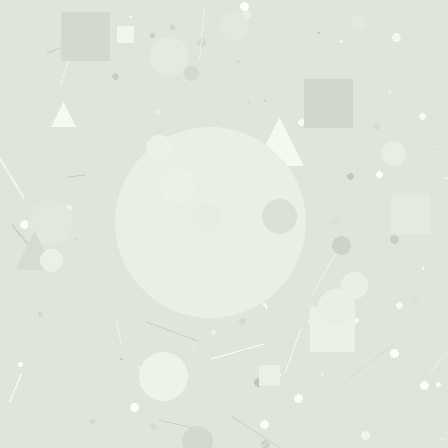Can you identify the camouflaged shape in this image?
The camouflaged shape is a circle.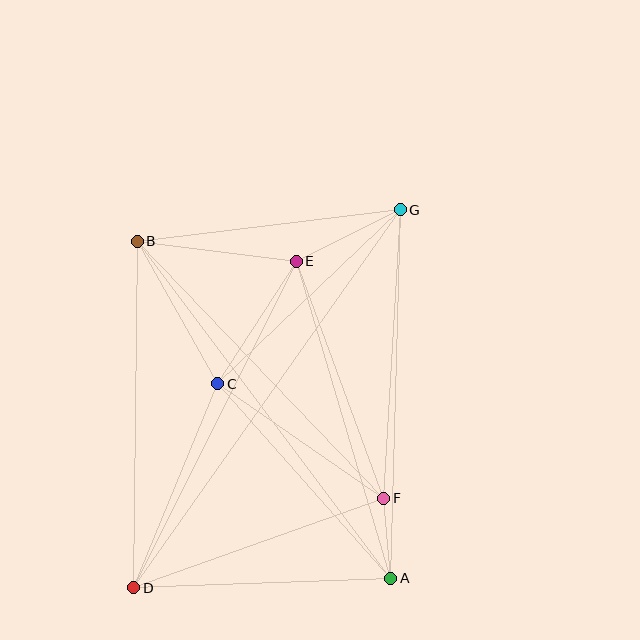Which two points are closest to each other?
Points A and F are closest to each other.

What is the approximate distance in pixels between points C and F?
The distance between C and F is approximately 202 pixels.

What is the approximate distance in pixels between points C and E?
The distance between C and E is approximately 145 pixels.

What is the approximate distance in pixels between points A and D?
The distance between A and D is approximately 257 pixels.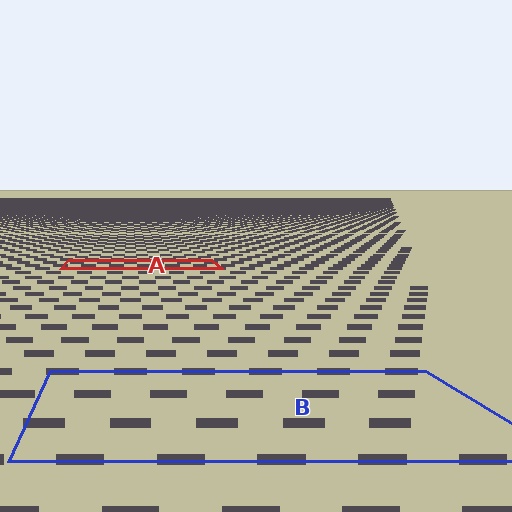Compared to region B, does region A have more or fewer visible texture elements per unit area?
Region A has more texture elements per unit area — they are packed more densely because it is farther away.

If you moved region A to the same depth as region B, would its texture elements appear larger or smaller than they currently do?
They would appear larger. At a closer depth, the same texture elements are projected at a bigger on-screen size.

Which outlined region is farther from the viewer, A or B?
Region A is farther from the viewer — the texture elements inside it appear smaller and more densely packed.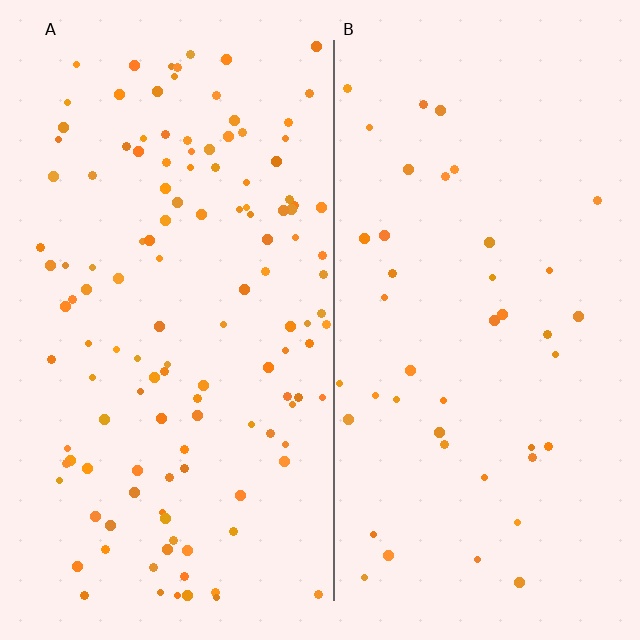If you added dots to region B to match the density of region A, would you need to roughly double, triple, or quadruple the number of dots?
Approximately triple.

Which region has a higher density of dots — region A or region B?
A (the left).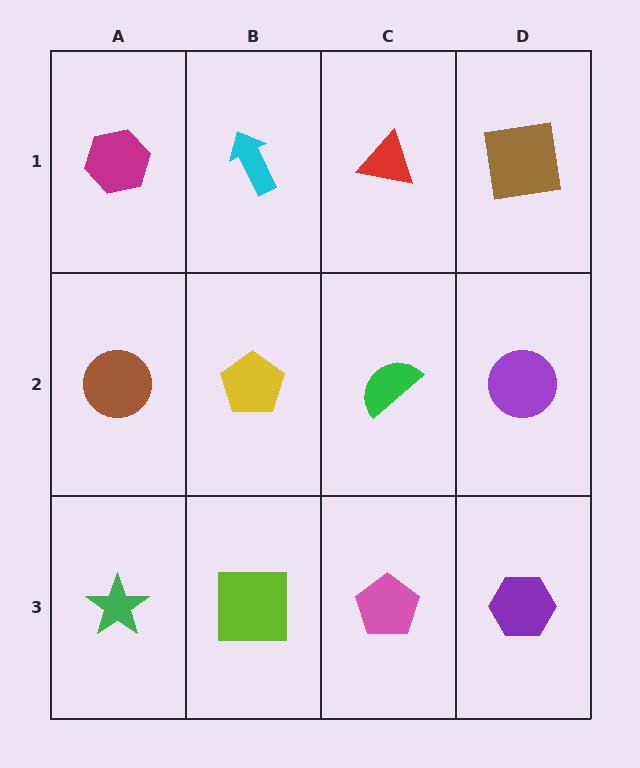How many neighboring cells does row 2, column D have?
3.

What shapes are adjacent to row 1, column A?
A brown circle (row 2, column A), a cyan arrow (row 1, column B).